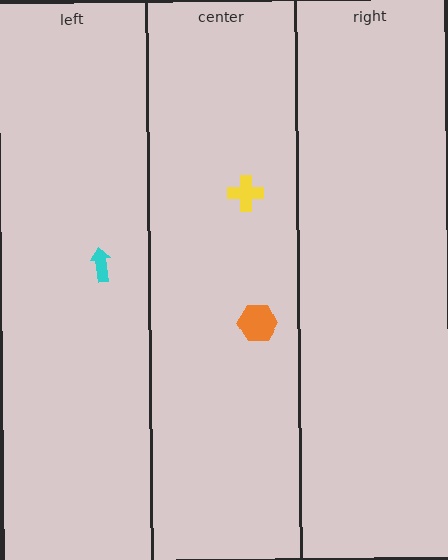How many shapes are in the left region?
1.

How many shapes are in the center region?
2.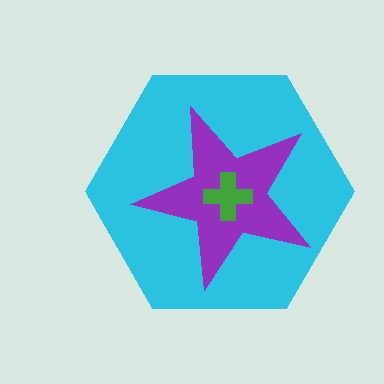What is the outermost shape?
The cyan hexagon.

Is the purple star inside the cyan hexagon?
Yes.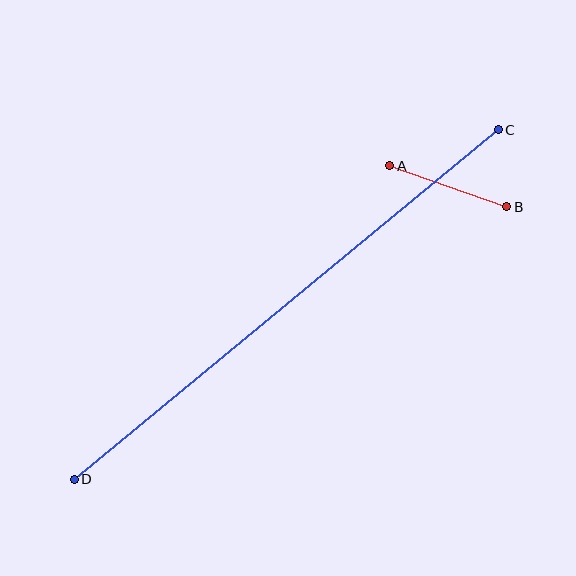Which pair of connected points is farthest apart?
Points C and D are farthest apart.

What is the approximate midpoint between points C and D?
The midpoint is at approximately (286, 304) pixels.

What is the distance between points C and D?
The distance is approximately 550 pixels.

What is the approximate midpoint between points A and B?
The midpoint is at approximately (448, 186) pixels.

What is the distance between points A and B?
The distance is approximately 124 pixels.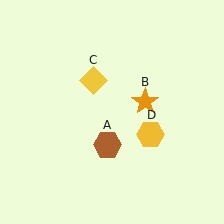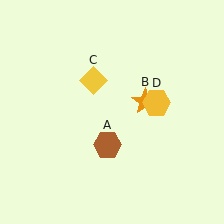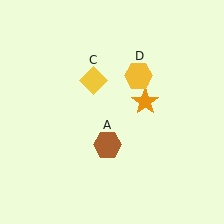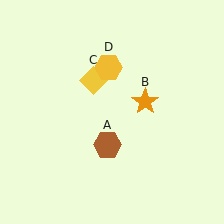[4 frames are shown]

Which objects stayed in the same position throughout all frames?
Brown hexagon (object A) and orange star (object B) and yellow diamond (object C) remained stationary.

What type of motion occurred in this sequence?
The yellow hexagon (object D) rotated counterclockwise around the center of the scene.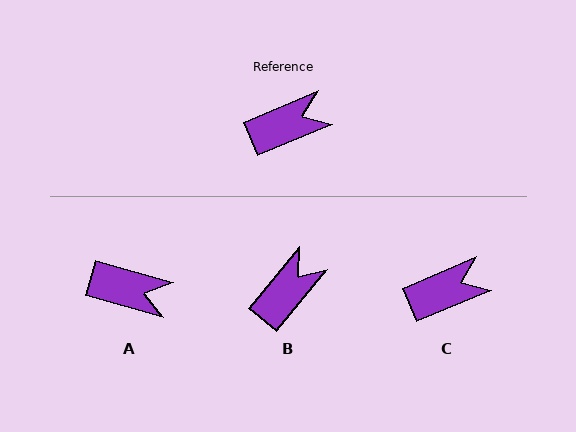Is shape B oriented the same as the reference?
No, it is off by about 27 degrees.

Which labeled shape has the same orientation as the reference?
C.